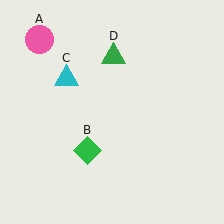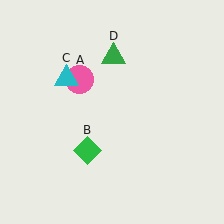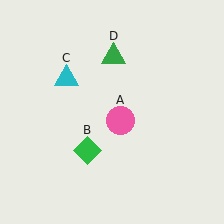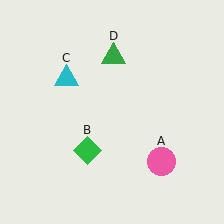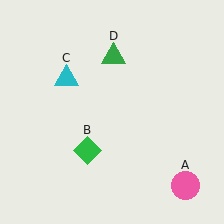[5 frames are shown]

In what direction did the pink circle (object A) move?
The pink circle (object A) moved down and to the right.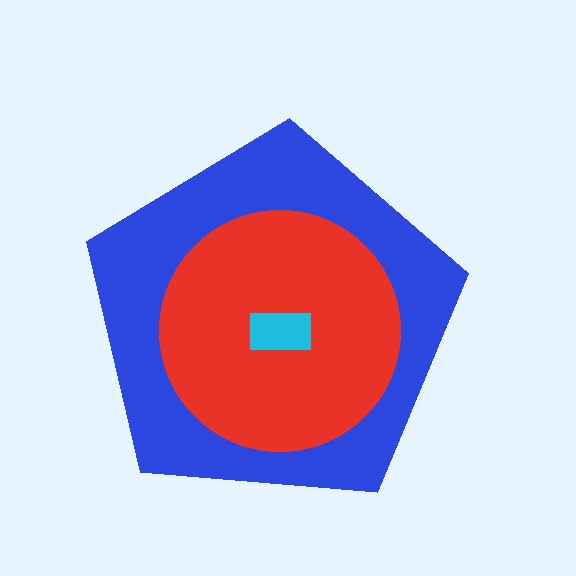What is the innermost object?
The cyan rectangle.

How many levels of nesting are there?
3.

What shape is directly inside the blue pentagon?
The red circle.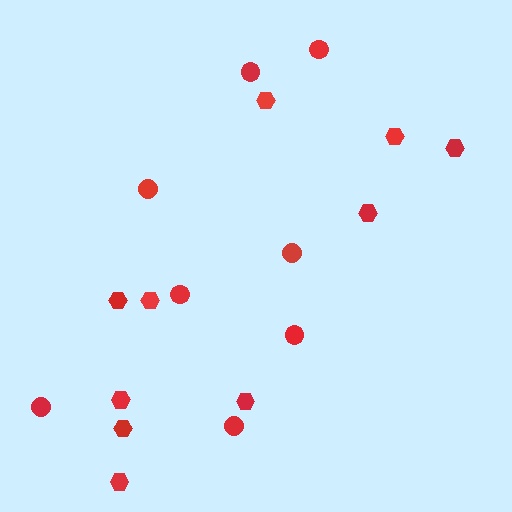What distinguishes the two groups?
There are 2 groups: one group of circles (8) and one group of hexagons (10).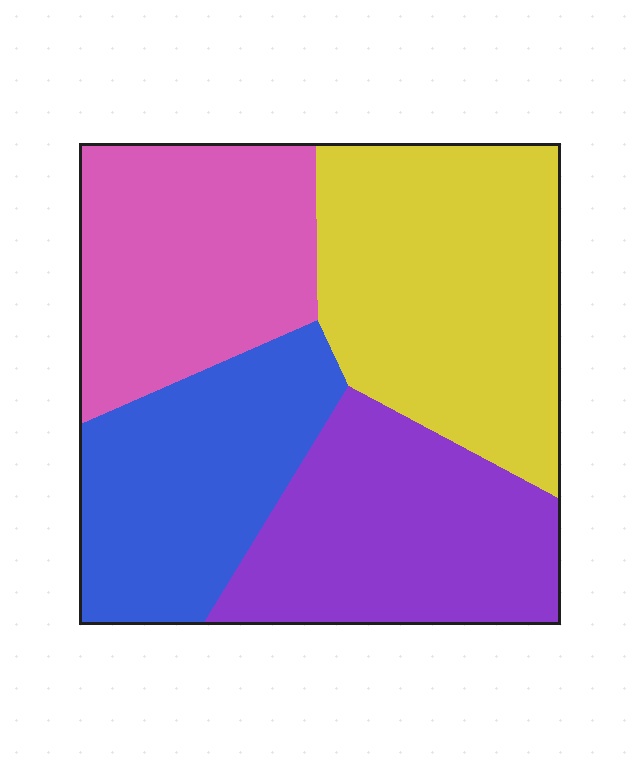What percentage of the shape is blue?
Blue covers roughly 20% of the shape.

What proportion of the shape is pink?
Pink takes up less than a quarter of the shape.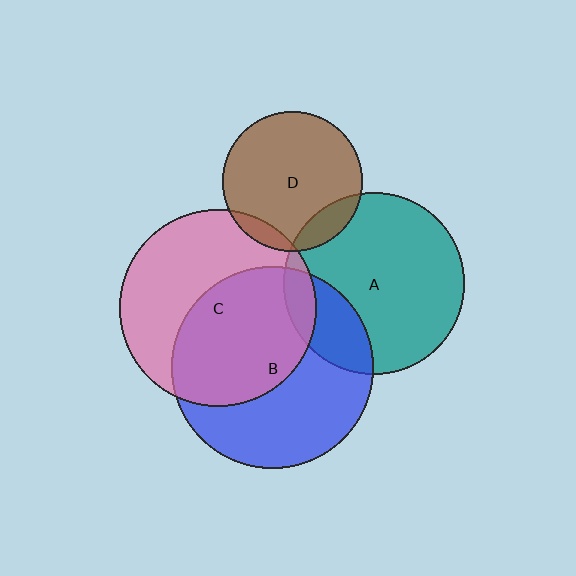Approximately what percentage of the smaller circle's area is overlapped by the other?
Approximately 50%.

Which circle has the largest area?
Circle B (blue).